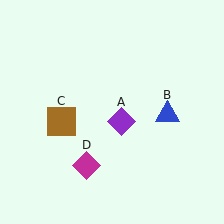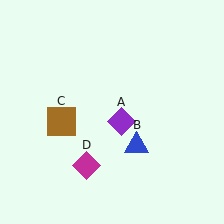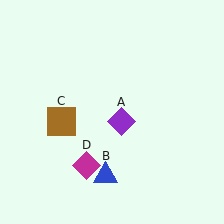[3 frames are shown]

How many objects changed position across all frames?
1 object changed position: blue triangle (object B).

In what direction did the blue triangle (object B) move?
The blue triangle (object B) moved down and to the left.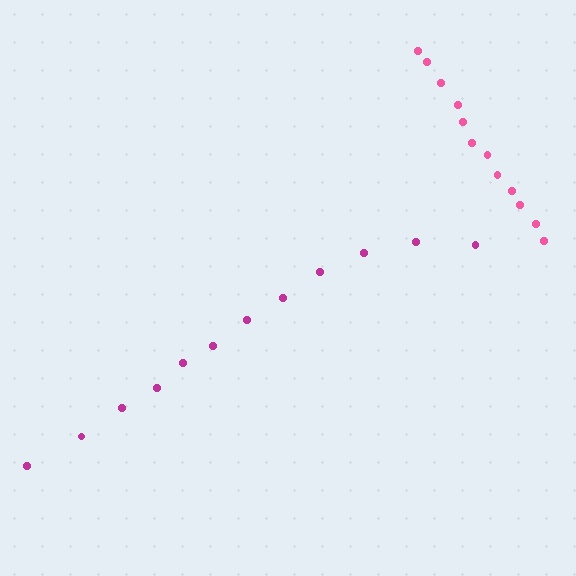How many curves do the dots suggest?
There are 2 distinct paths.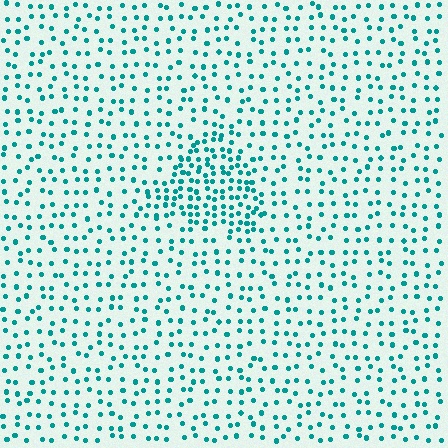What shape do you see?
I see a triangle.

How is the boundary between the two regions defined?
The boundary is defined by a change in element density (approximately 2.1x ratio). All elements are the same color, size, and shape.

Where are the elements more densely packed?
The elements are more densely packed inside the triangle boundary.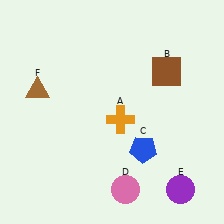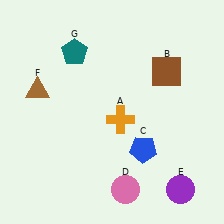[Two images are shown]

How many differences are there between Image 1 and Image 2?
There is 1 difference between the two images.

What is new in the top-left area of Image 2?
A teal pentagon (G) was added in the top-left area of Image 2.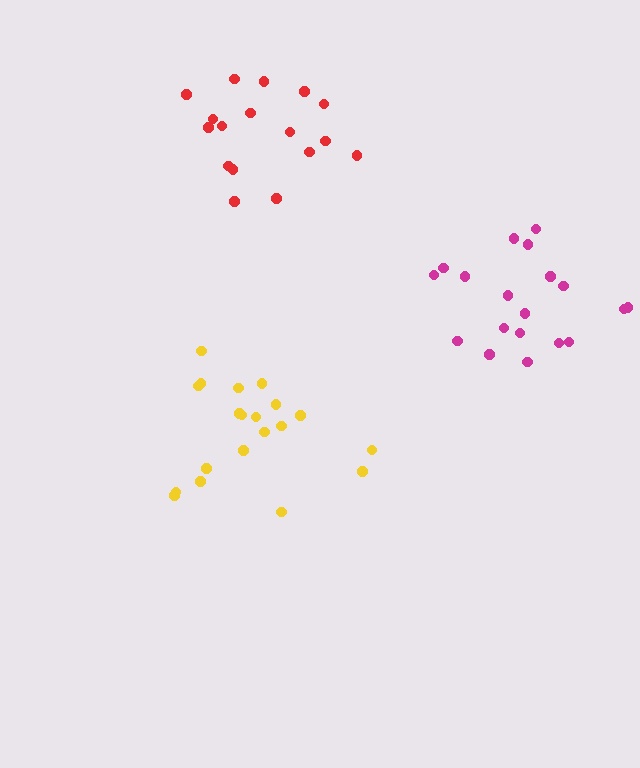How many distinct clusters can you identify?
There are 3 distinct clusters.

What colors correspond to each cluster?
The clusters are colored: yellow, red, magenta.